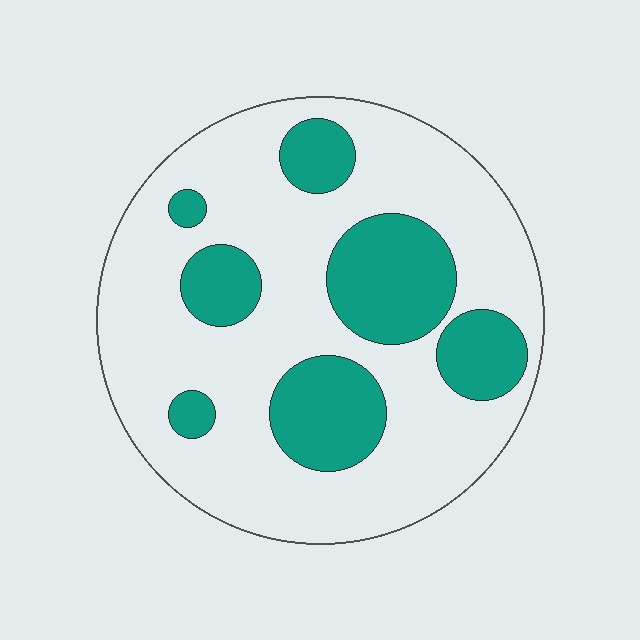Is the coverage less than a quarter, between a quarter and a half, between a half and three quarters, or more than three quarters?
Between a quarter and a half.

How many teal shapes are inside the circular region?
7.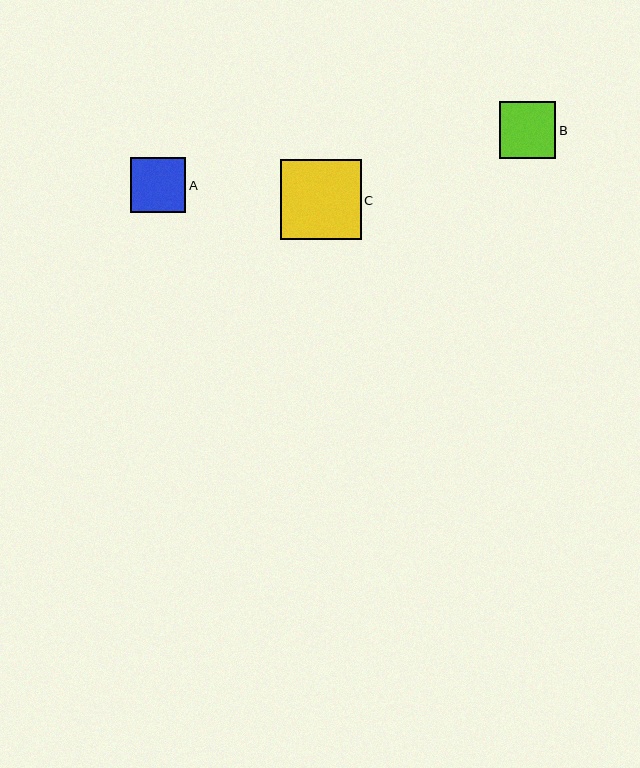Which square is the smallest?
Square A is the smallest with a size of approximately 55 pixels.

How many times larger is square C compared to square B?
Square C is approximately 1.4 times the size of square B.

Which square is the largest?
Square C is the largest with a size of approximately 81 pixels.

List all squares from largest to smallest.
From largest to smallest: C, B, A.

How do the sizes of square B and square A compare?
Square B and square A are approximately the same size.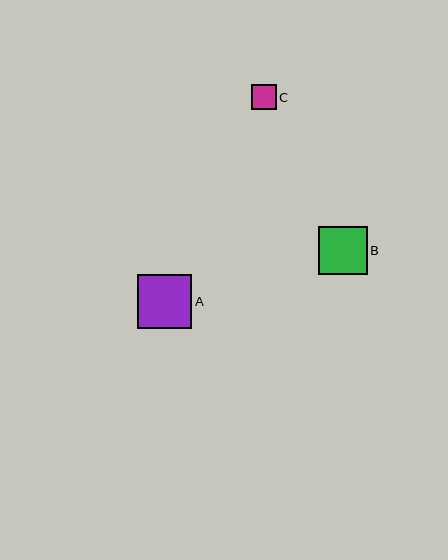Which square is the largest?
Square A is the largest with a size of approximately 54 pixels.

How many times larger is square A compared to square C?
Square A is approximately 2.2 times the size of square C.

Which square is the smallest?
Square C is the smallest with a size of approximately 25 pixels.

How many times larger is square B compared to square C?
Square B is approximately 2.0 times the size of square C.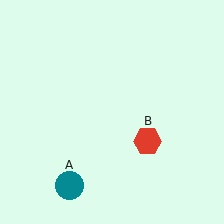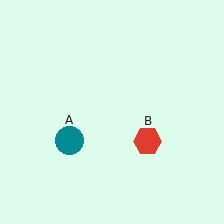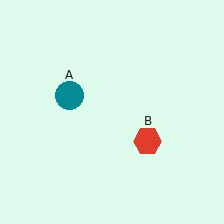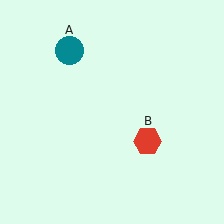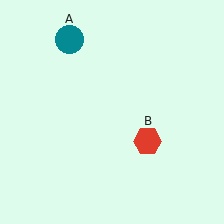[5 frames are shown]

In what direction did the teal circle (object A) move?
The teal circle (object A) moved up.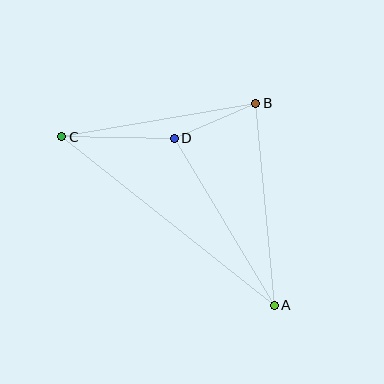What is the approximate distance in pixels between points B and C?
The distance between B and C is approximately 197 pixels.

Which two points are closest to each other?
Points B and D are closest to each other.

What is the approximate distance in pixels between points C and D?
The distance between C and D is approximately 112 pixels.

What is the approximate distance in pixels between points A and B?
The distance between A and B is approximately 203 pixels.